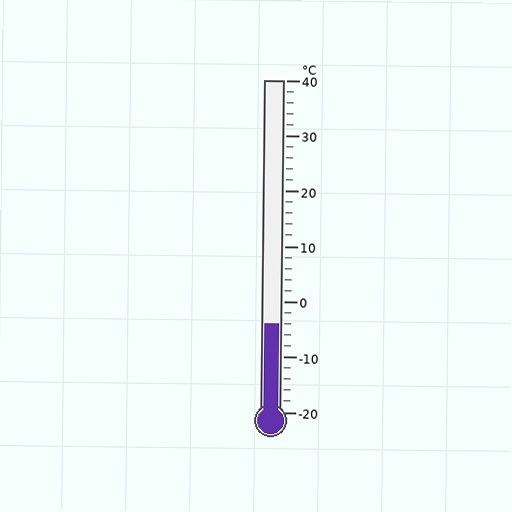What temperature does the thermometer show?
The thermometer shows approximately -4°C.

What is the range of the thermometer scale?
The thermometer scale ranges from -20°C to 40°C.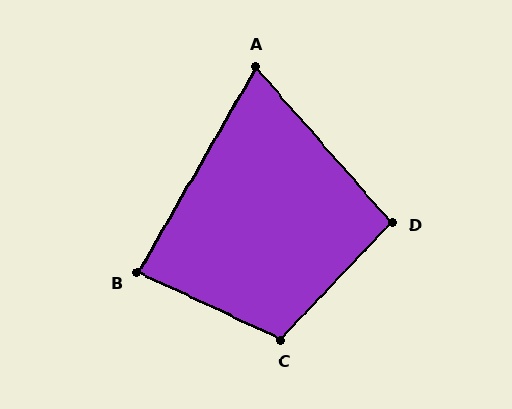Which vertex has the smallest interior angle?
A, at approximately 71 degrees.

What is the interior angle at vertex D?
Approximately 95 degrees (approximately right).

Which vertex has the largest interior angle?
C, at approximately 109 degrees.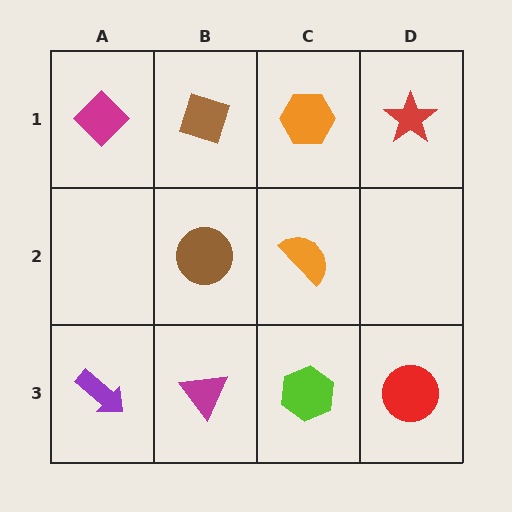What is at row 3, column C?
A lime hexagon.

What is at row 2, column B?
A brown circle.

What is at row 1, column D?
A red star.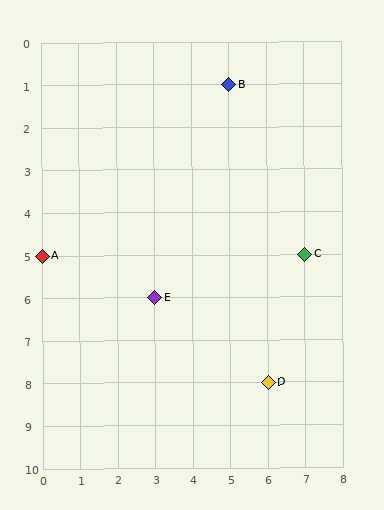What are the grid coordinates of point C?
Point C is at grid coordinates (7, 5).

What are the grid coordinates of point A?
Point A is at grid coordinates (0, 5).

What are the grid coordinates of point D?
Point D is at grid coordinates (6, 8).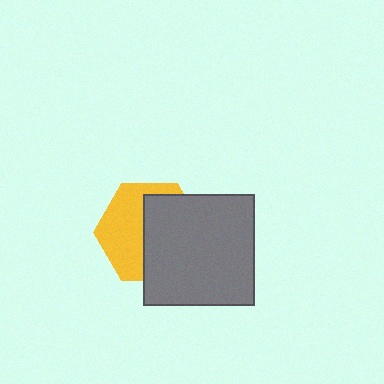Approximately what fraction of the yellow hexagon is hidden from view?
Roughly 53% of the yellow hexagon is hidden behind the gray square.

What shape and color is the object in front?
The object in front is a gray square.